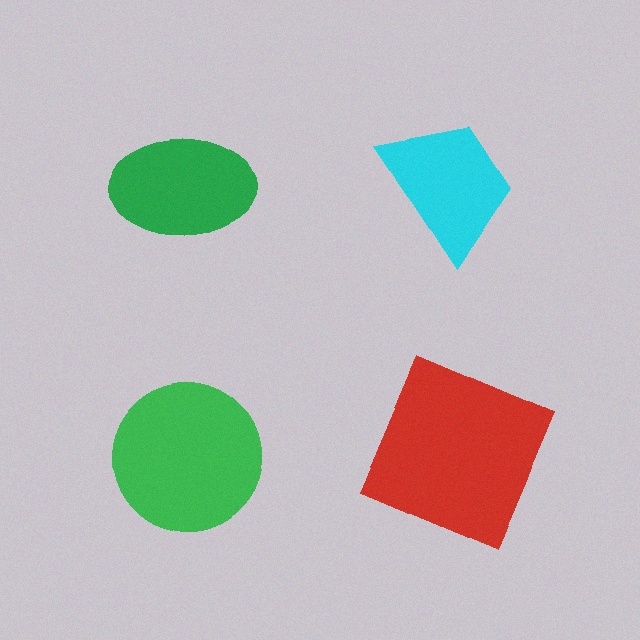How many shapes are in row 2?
2 shapes.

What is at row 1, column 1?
A green ellipse.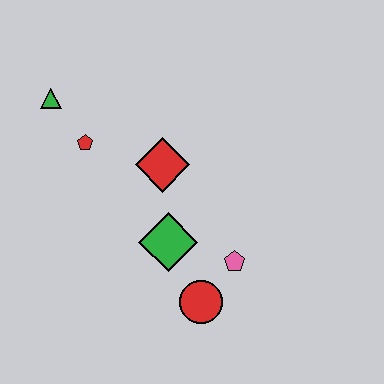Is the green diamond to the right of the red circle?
No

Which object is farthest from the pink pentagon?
The green triangle is farthest from the pink pentagon.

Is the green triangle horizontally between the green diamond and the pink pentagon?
No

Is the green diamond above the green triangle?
No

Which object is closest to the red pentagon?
The green triangle is closest to the red pentagon.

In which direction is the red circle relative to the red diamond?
The red circle is below the red diamond.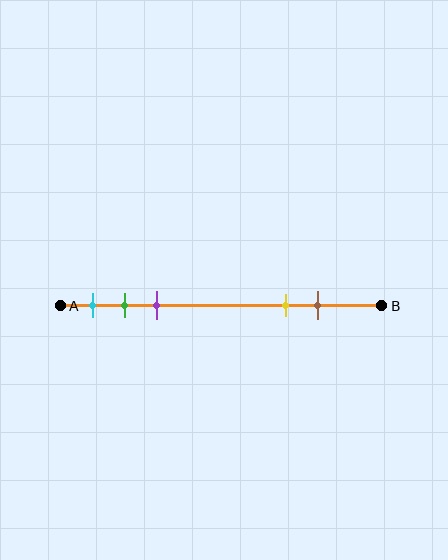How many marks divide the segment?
There are 5 marks dividing the segment.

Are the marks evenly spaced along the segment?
No, the marks are not evenly spaced.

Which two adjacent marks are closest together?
The green and purple marks are the closest adjacent pair.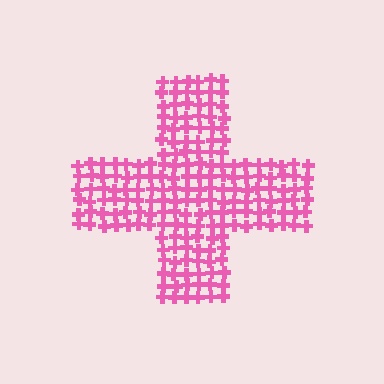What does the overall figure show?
The overall figure shows a cross.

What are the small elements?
The small elements are crosses.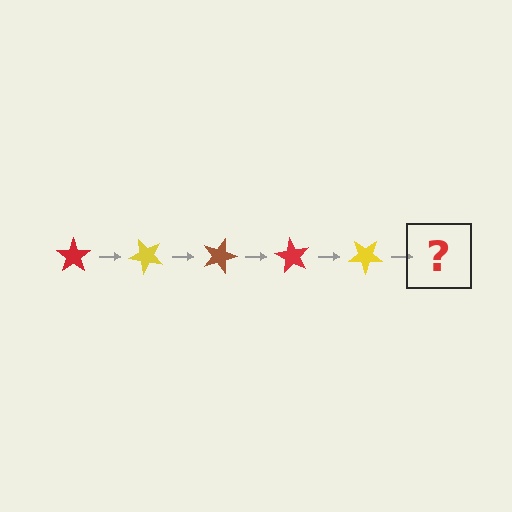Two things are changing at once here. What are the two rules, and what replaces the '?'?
The two rules are that it rotates 45 degrees each step and the color cycles through red, yellow, and brown. The '?' should be a brown star, rotated 225 degrees from the start.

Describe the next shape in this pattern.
It should be a brown star, rotated 225 degrees from the start.